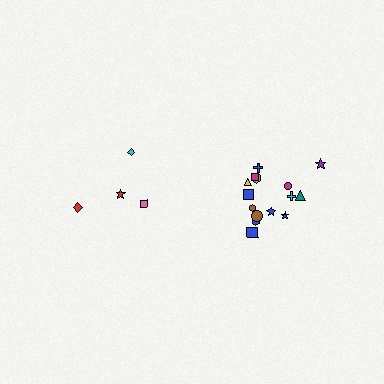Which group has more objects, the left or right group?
The right group.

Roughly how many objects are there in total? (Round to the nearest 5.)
Roughly 20 objects in total.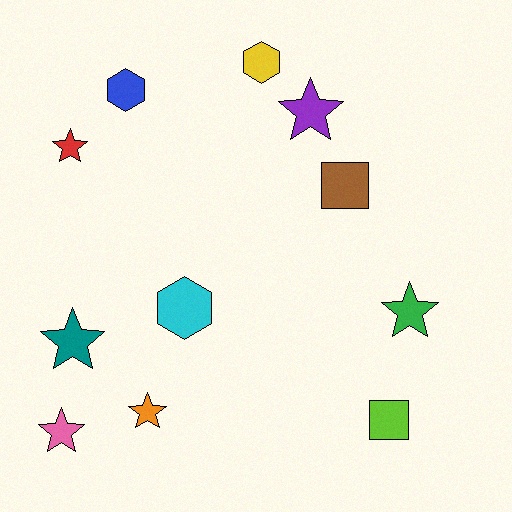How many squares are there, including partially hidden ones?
There are 2 squares.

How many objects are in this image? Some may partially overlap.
There are 11 objects.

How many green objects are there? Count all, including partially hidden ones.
There is 1 green object.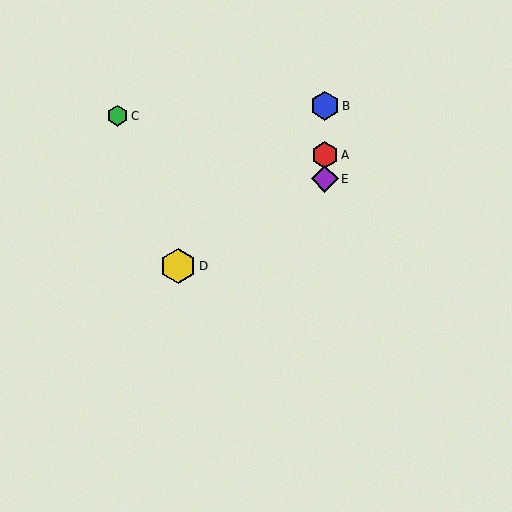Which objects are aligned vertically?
Objects A, B, E are aligned vertically.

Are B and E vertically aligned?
Yes, both are at x≈325.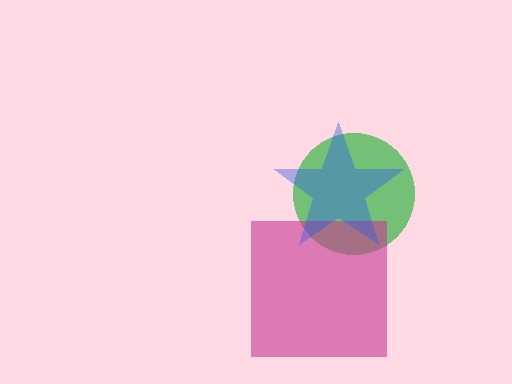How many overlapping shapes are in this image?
There are 3 overlapping shapes in the image.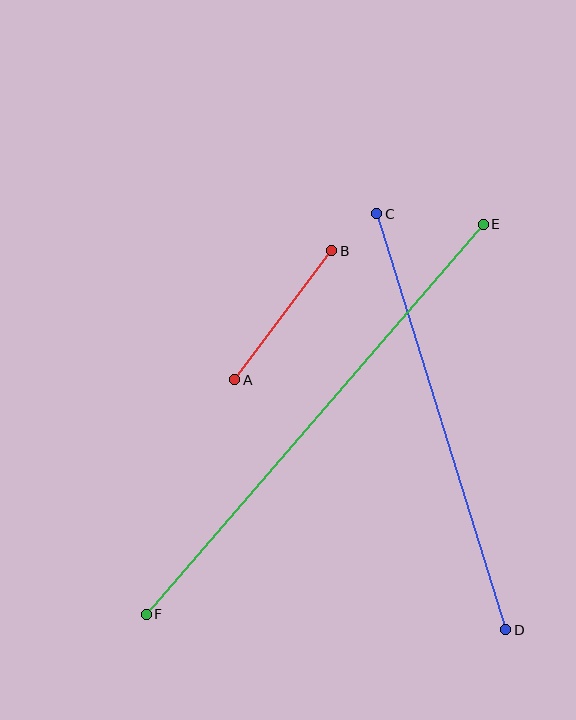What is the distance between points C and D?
The distance is approximately 435 pixels.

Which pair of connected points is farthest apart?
Points E and F are farthest apart.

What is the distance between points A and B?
The distance is approximately 161 pixels.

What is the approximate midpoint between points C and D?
The midpoint is at approximately (441, 422) pixels.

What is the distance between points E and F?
The distance is approximately 515 pixels.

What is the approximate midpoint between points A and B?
The midpoint is at approximately (283, 315) pixels.